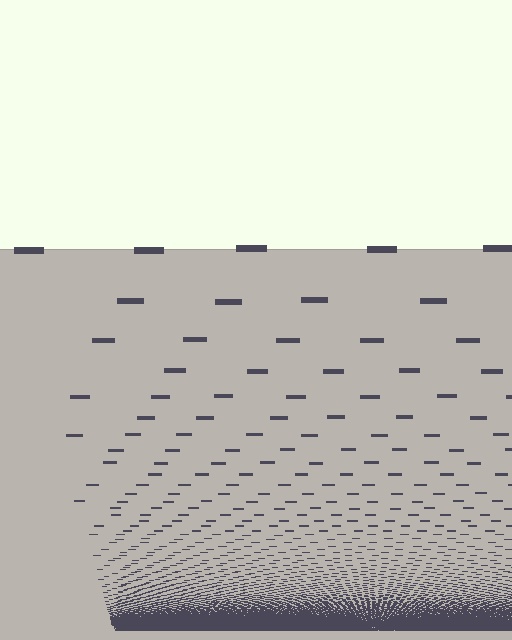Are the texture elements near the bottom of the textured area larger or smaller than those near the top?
Smaller. The gradient is inverted — elements near the bottom are smaller and denser.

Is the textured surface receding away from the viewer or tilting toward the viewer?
The surface appears to tilt toward the viewer. Texture elements get larger and sparser toward the top.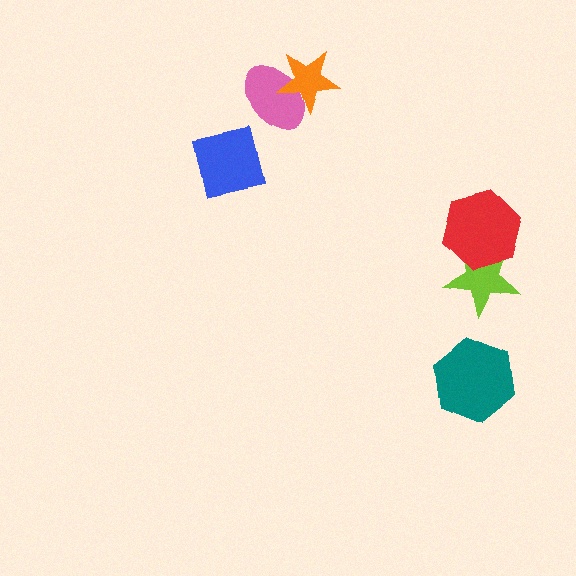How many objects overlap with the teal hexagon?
0 objects overlap with the teal hexagon.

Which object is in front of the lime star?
The red hexagon is in front of the lime star.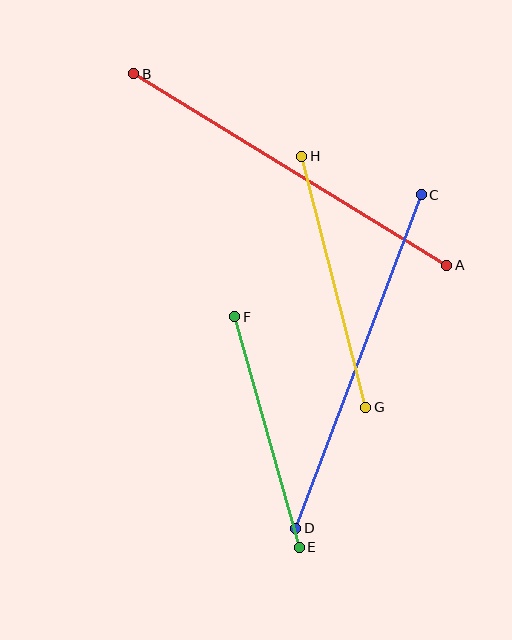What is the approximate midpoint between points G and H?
The midpoint is at approximately (334, 282) pixels.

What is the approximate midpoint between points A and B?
The midpoint is at approximately (290, 170) pixels.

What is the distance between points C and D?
The distance is approximately 356 pixels.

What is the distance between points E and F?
The distance is approximately 239 pixels.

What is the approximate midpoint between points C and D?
The midpoint is at approximately (359, 361) pixels.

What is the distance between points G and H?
The distance is approximately 259 pixels.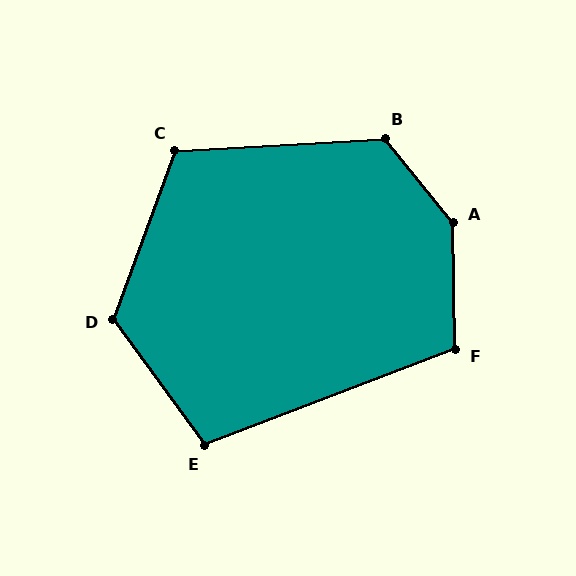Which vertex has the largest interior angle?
A, at approximately 141 degrees.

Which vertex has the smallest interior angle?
E, at approximately 105 degrees.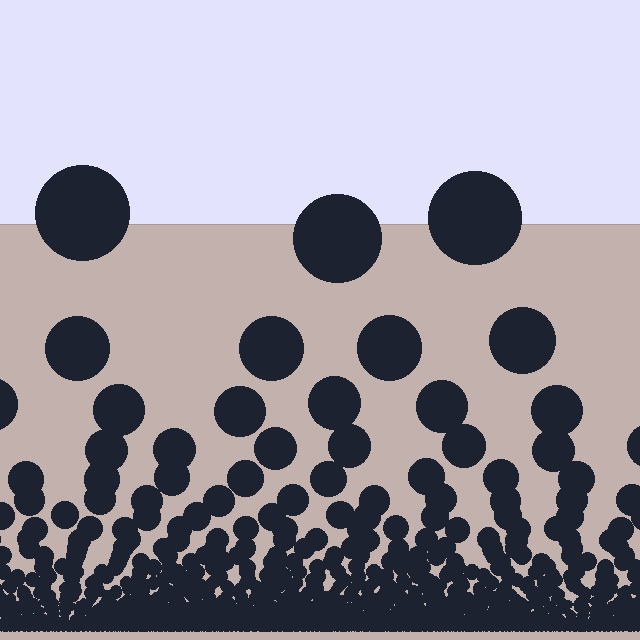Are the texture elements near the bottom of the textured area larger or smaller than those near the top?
Smaller. The gradient is inverted — elements near the bottom are smaller and denser.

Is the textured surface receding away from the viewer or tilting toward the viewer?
The surface appears to tilt toward the viewer. Texture elements get larger and sparser toward the top.